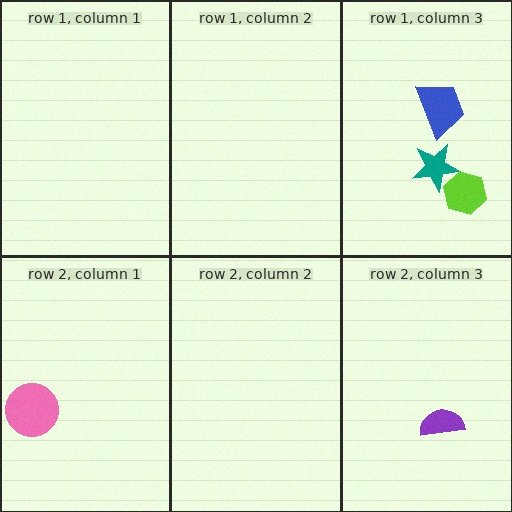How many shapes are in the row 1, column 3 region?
3.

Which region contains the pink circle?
The row 2, column 1 region.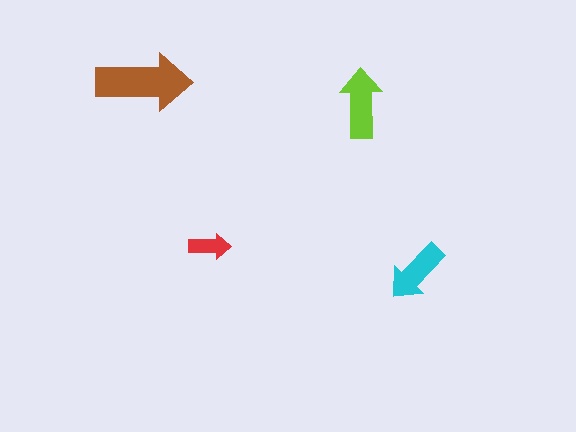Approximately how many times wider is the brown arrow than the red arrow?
About 2.5 times wider.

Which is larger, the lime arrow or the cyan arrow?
The lime one.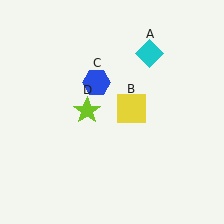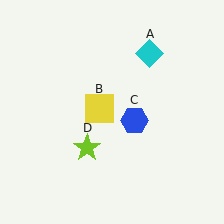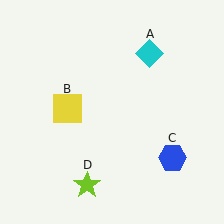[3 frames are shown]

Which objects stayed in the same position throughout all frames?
Cyan diamond (object A) remained stationary.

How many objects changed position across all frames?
3 objects changed position: yellow square (object B), blue hexagon (object C), lime star (object D).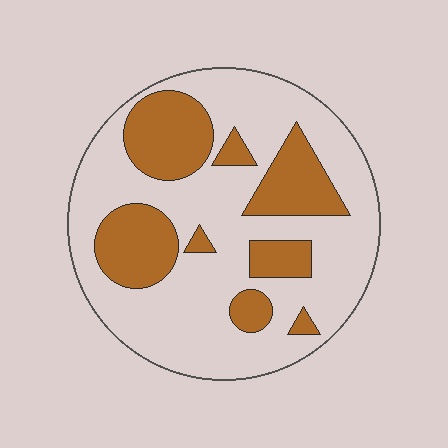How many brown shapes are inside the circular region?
8.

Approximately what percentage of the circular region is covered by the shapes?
Approximately 30%.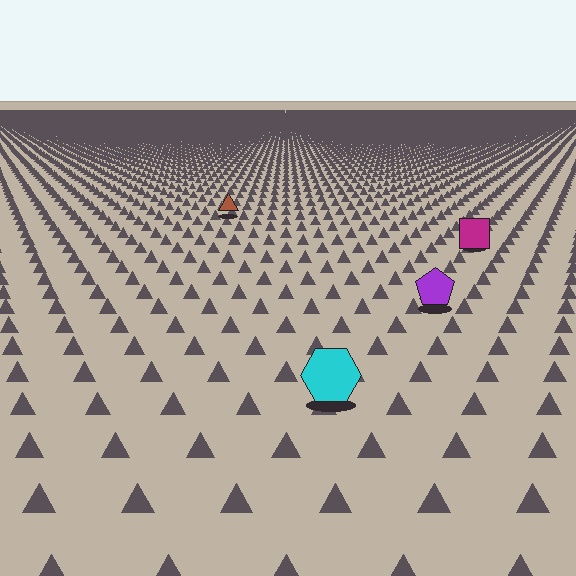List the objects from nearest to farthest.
From nearest to farthest: the cyan hexagon, the purple pentagon, the magenta square, the brown triangle.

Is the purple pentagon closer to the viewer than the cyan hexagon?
No. The cyan hexagon is closer — you can tell from the texture gradient: the ground texture is coarser near it.